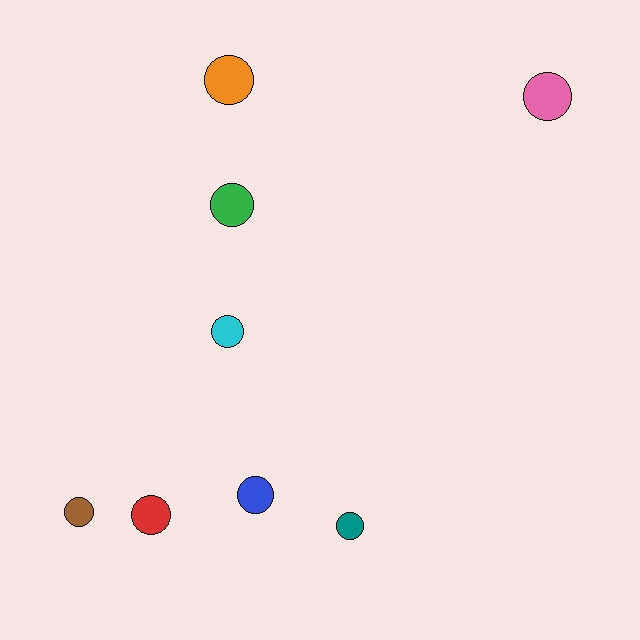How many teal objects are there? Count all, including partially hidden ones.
There is 1 teal object.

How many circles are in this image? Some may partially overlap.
There are 8 circles.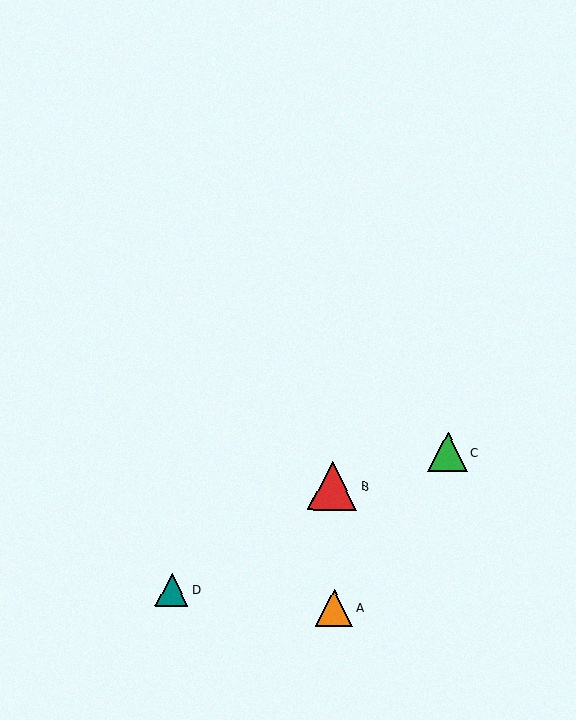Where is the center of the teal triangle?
The center of the teal triangle is at (172, 590).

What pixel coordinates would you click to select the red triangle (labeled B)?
Click at (333, 486) to select the red triangle B.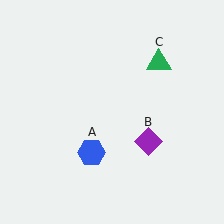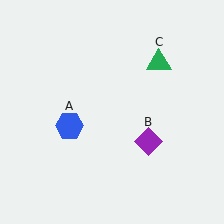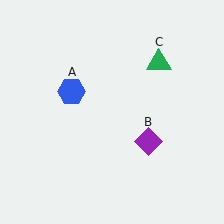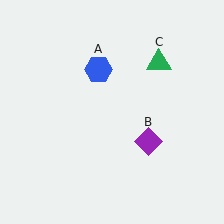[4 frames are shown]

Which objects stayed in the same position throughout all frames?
Purple diamond (object B) and green triangle (object C) remained stationary.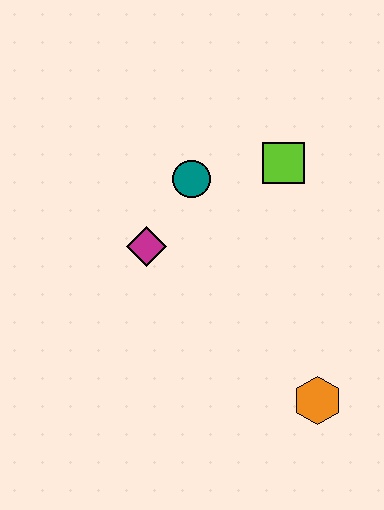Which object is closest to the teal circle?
The magenta diamond is closest to the teal circle.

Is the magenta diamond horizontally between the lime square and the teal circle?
No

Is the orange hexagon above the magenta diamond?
No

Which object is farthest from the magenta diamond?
The orange hexagon is farthest from the magenta diamond.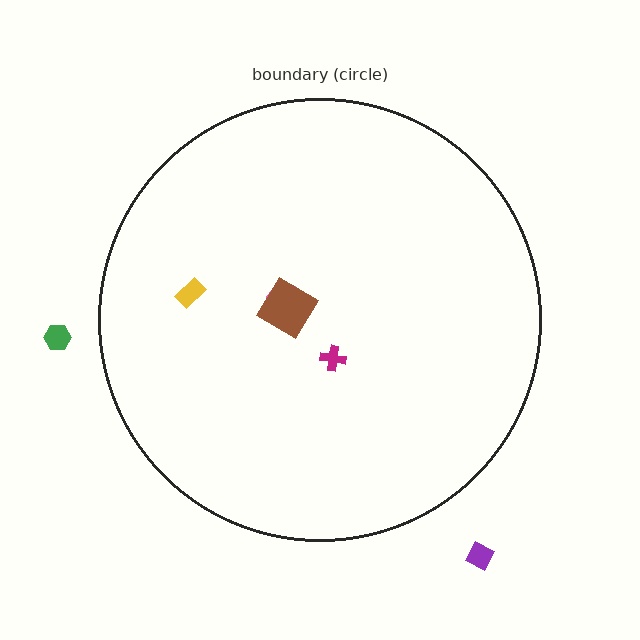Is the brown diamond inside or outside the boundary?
Inside.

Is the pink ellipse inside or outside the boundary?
Inside.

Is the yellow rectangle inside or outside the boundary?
Inside.